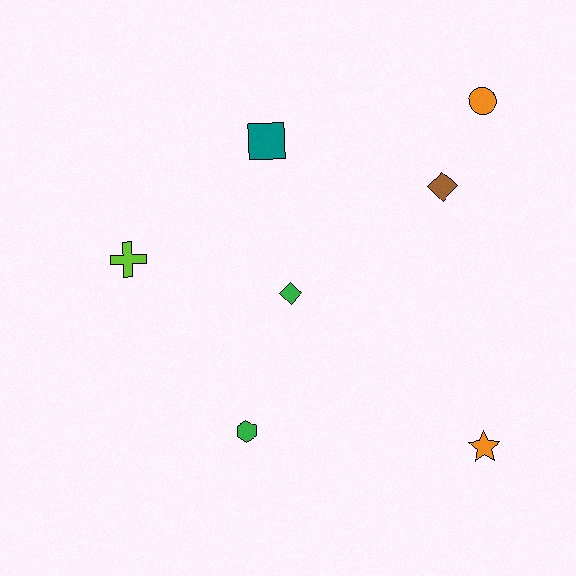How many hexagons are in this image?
There is 1 hexagon.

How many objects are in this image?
There are 7 objects.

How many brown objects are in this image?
There is 1 brown object.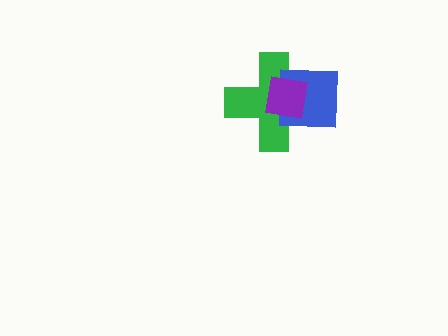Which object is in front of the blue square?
The purple square is in front of the blue square.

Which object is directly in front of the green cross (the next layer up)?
The blue square is directly in front of the green cross.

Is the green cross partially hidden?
Yes, it is partially covered by another shape.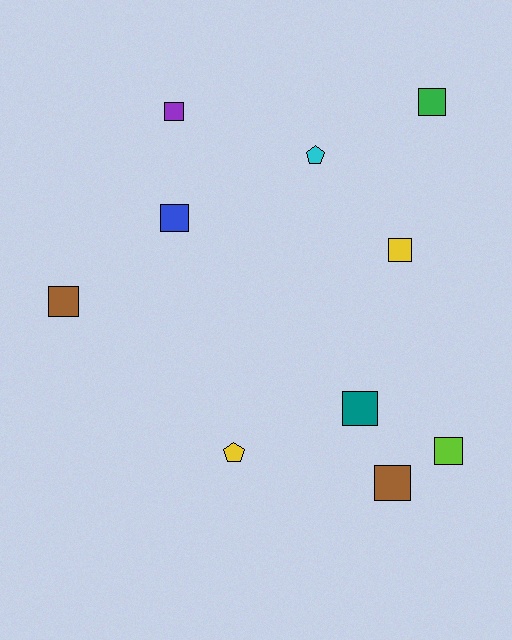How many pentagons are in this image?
There are 2 pentagons.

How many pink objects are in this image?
There are no pink objects.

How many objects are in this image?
There are 10 objects.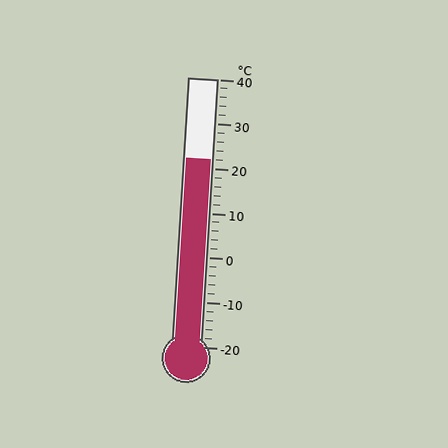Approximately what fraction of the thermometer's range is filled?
The thermometer is filled to approximately 70% of its range.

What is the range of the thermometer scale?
The thermometer scale ranges from -20°C to 40°C.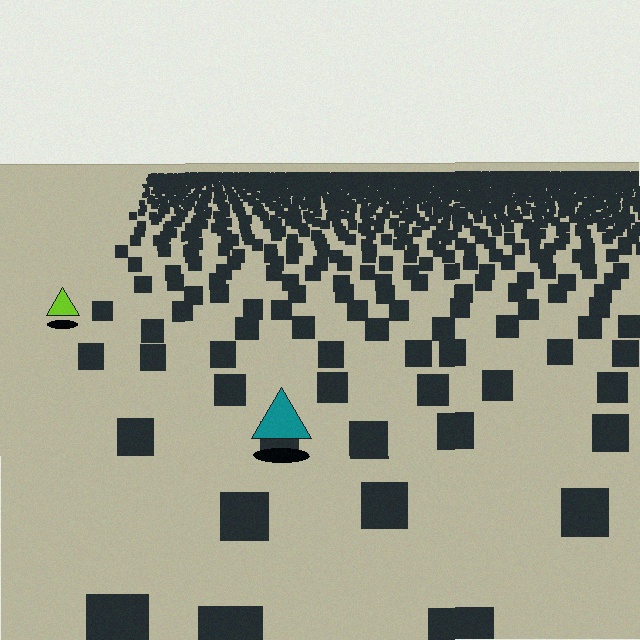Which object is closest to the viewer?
The teal triangle is closest. The texture marks near it are larger and more spread out.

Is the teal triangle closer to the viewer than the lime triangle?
Yes. The teal triangle is closer — you can tell from the texture gradient: the ground texture is coarser near it.